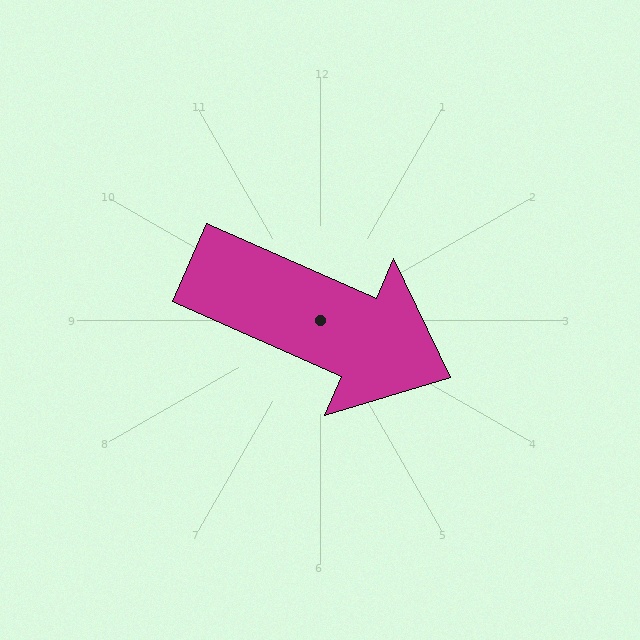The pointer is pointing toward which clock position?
Roughly 4 o'clock.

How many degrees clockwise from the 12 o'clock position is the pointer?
Approximately 114 degrees.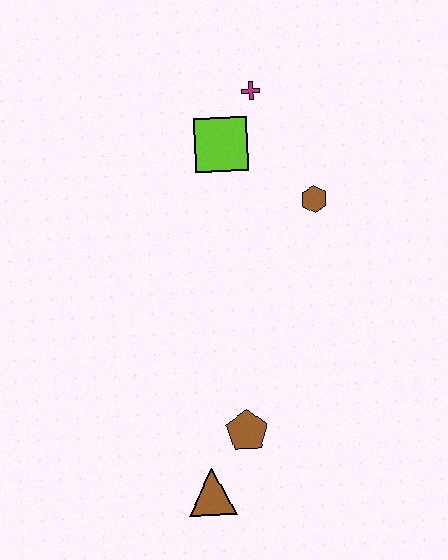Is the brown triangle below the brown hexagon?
Yes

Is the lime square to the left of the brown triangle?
No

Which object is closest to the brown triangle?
The brown pentagon is closest to the brown triangle.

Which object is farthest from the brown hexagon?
The brown triangle is farthest from the brown hexagon.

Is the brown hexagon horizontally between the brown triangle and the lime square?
No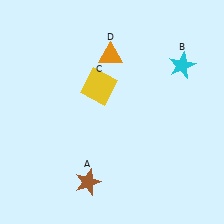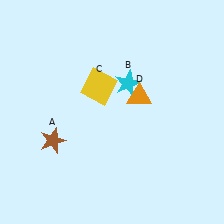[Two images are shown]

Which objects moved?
The objects that moved are: the brown star (A), the cyan star (B), the orange triangle (D).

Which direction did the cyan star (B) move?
The cyan star (B) moved left.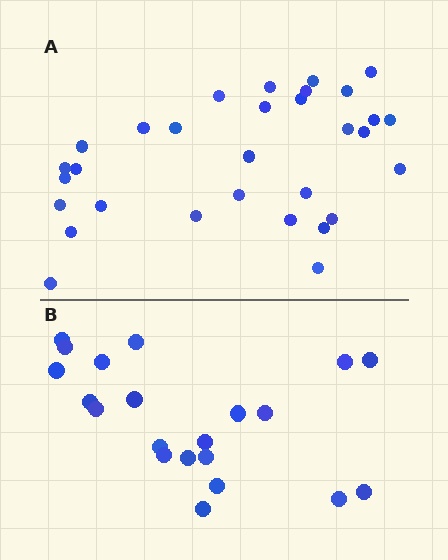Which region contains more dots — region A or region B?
Region A (the top region) has more dots.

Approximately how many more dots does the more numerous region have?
Region A has roughly 10 or so more dots than region B.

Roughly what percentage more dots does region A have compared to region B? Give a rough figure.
About 50% more.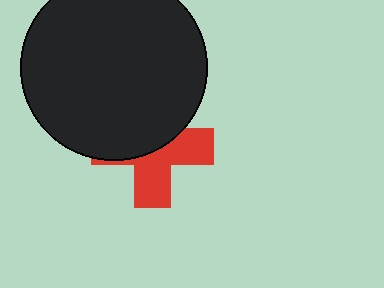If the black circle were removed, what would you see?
You would see the complete red cross.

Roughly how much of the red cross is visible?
About half of it is visible (roughly 49%).